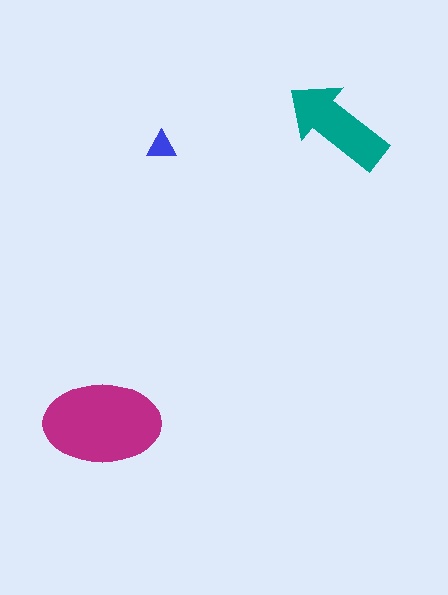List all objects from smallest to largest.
The blue triangle, the teal arrow, the magenta ellipse.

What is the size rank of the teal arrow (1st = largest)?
2nd.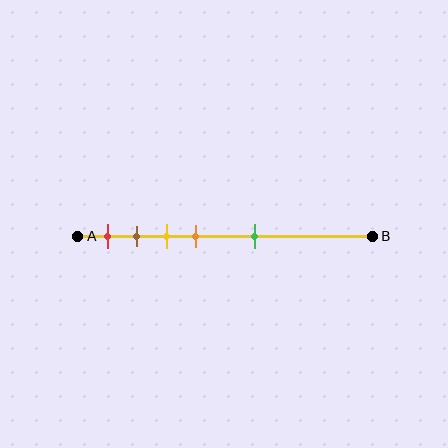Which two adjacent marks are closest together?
The brown and yellow marks are the closest adjacent pair.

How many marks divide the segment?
There are 5 marks dividing the segment.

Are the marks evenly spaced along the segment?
No, the marks are not evenly spaced.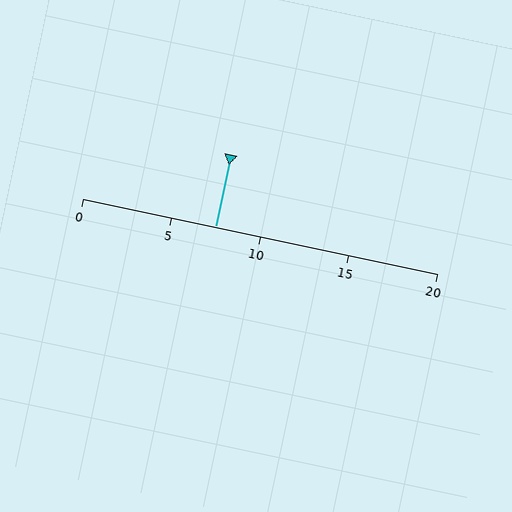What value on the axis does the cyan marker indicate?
The marker indicates approximately 7.5.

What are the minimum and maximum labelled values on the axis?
The axis runs from 0 to 20.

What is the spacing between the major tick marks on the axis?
The major ticks are spaced 5 apart.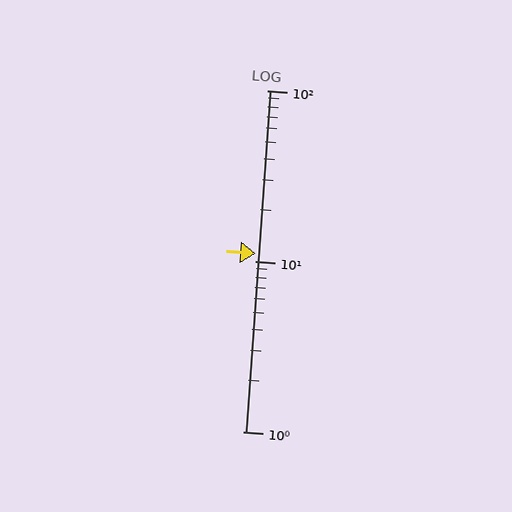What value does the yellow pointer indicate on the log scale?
The pointer indicates approximately 11.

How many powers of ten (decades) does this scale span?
The scale spans 2 decades, from 1 to 100.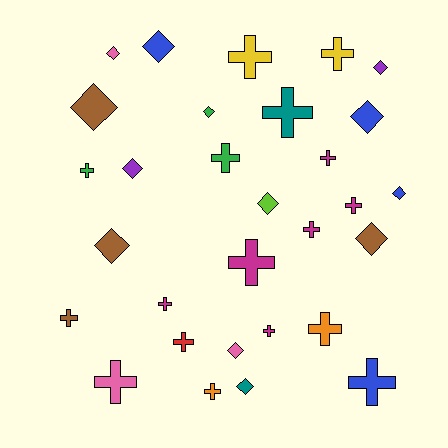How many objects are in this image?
There are 30 objects.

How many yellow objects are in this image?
There are 2 yellow objects.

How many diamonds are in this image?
There are 13 diamonds.